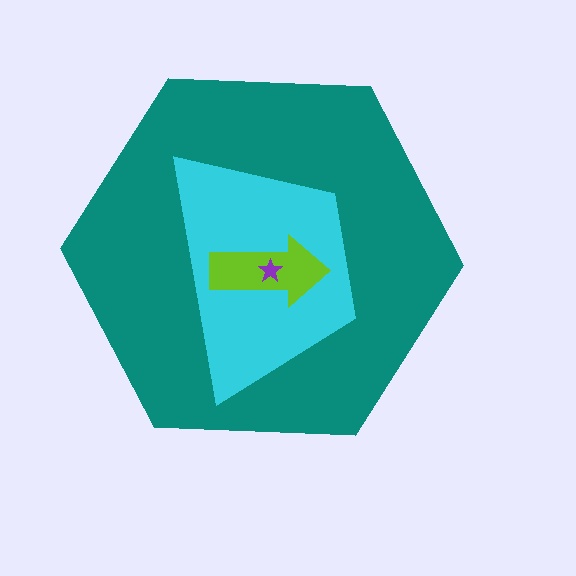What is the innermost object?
The purple star.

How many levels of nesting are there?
4.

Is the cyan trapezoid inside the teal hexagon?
Yes.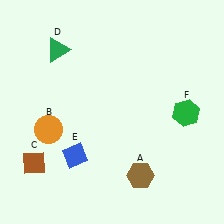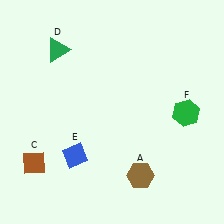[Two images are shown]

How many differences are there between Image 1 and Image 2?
There is 1 difference between the two images.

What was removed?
The orange circle (B) was removed in Image 2.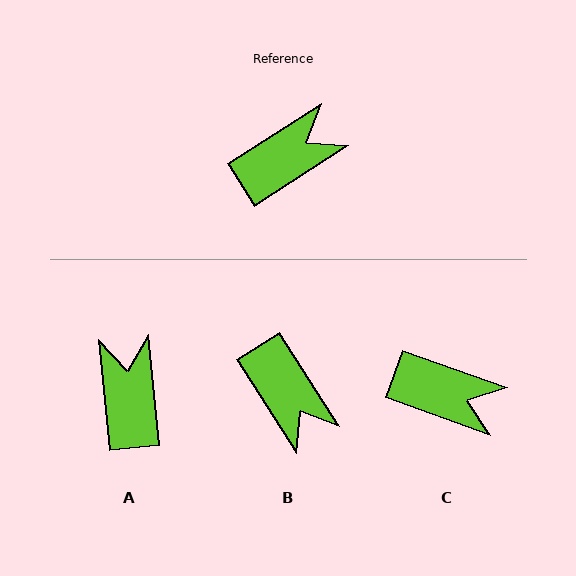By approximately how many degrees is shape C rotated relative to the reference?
Approximately 52 degrees clockwise.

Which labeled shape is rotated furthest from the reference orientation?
B, about 90 degrees away.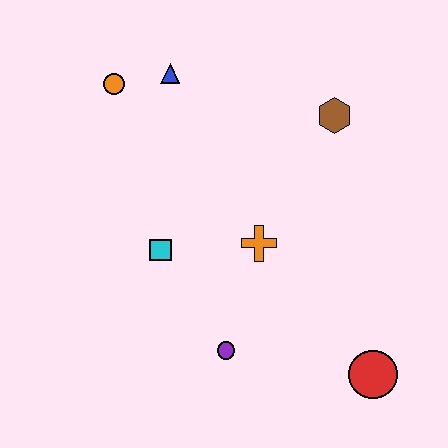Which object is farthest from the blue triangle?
The red circle is farthest from the blue triangle.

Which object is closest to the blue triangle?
The orange circle is closest to the blue triangle.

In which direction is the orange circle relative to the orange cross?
The orange circle is above the orange cross.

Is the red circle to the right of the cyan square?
Yes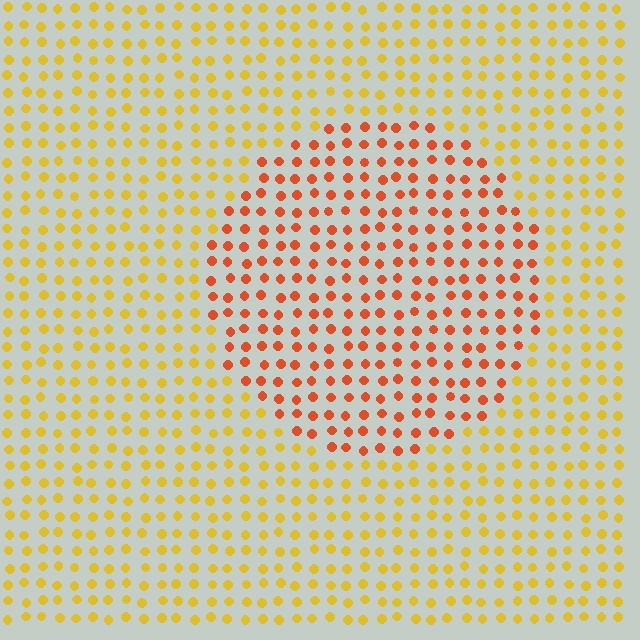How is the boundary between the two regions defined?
The boundary is defined purely by a slight shift in hue (about 38 degrees). Spacing, size, and orientation are identical on both sides.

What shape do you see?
I see a circle.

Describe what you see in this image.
The image is filled with small yellow elements in a uniform arrangement. A circle-shaped region is visible where the elements are tinted to a slightly different hue, forming a subtle color boundary.